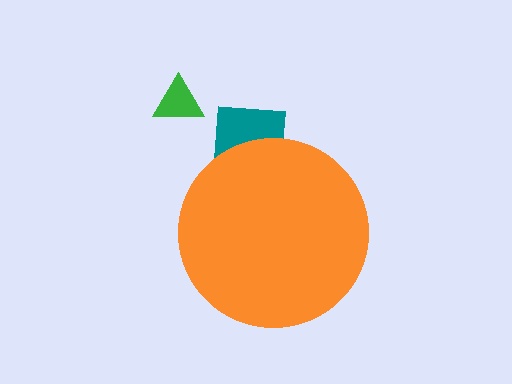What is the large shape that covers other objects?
An orange circle.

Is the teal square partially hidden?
Yes, the teal square is partially hidden behind the orange circle.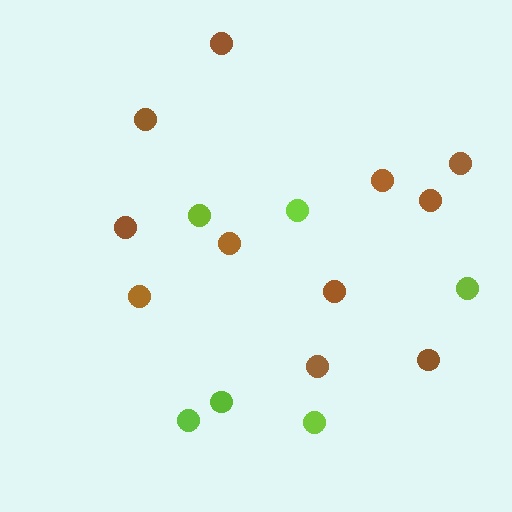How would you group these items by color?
There are 2 groups: one group of brown circles (11) and one group of lime circles (6).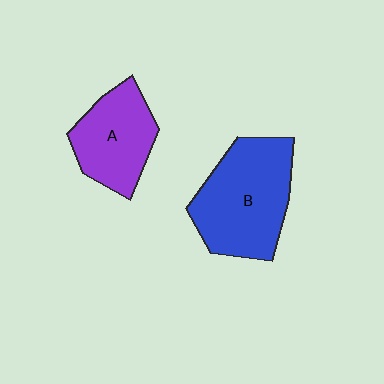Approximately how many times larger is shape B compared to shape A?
Approximately 1.4 times.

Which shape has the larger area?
Shape B (blue).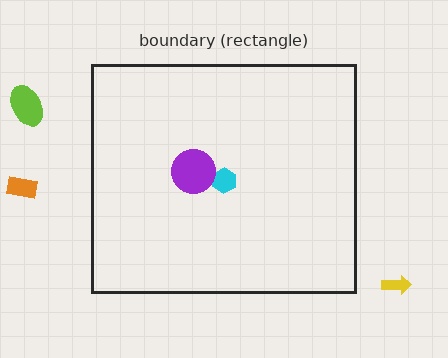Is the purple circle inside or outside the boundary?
Inside.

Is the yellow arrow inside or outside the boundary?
Outside.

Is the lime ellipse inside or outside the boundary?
Outside.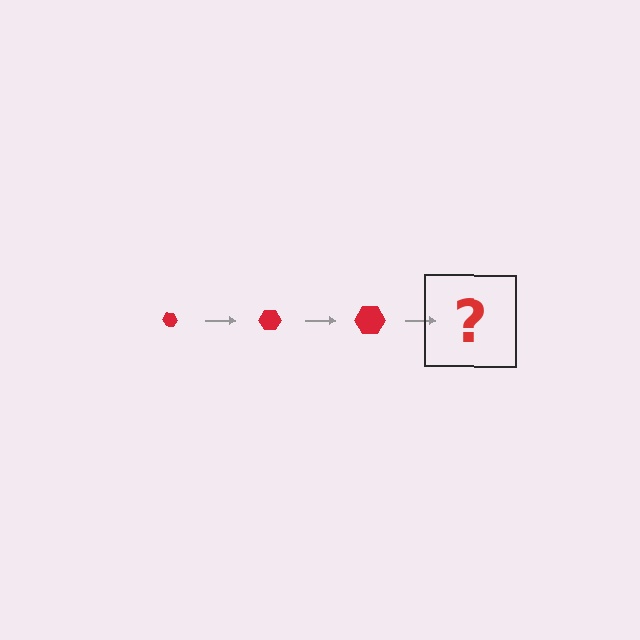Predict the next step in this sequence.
The next step is a red hexagon, larger than the previous one.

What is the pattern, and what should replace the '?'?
The pattern is that the hexagon gets progressively larger each step. The '?' should be a red hexagon, larger than the previous one.